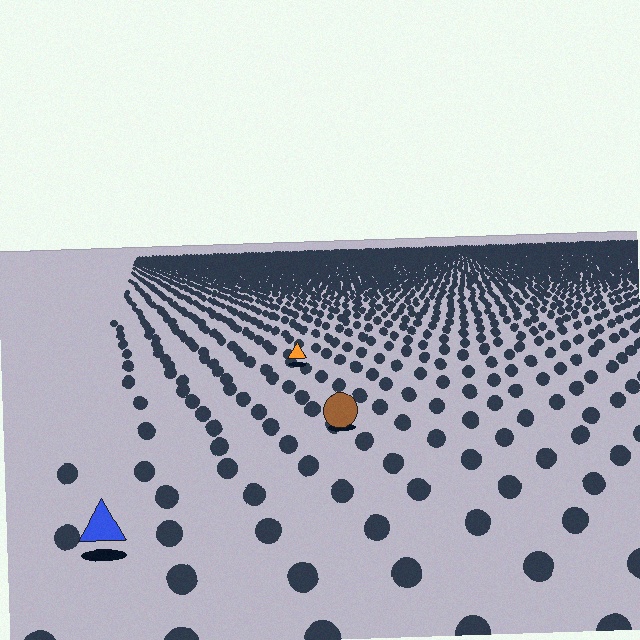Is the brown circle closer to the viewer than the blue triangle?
No. The blue triangle is closer — you can tell from the texture gradient: the ground texture is coarser near it.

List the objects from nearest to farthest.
From nearest to farthest: the blue triangle, the brown circle, the orange triangle.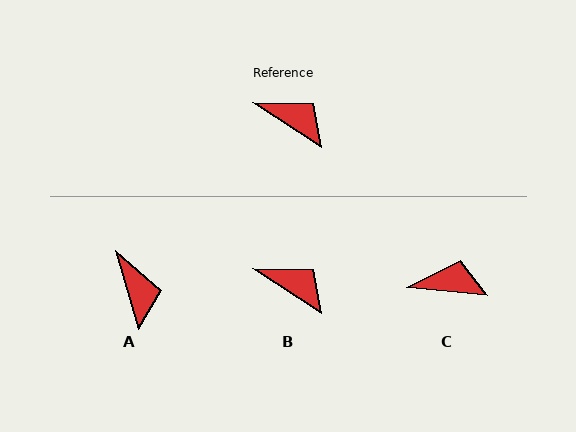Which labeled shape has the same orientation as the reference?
B.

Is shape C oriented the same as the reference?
No, it is off by about 27 degrees.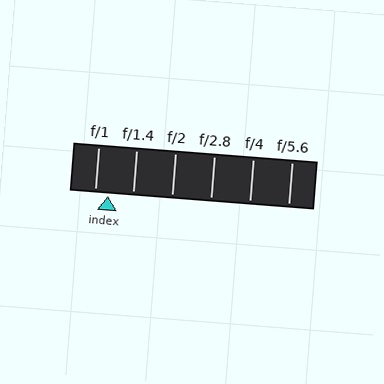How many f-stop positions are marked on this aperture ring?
There are 6 f-stop positions marked.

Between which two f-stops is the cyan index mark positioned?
The index mark is between f/1 and f/1.4.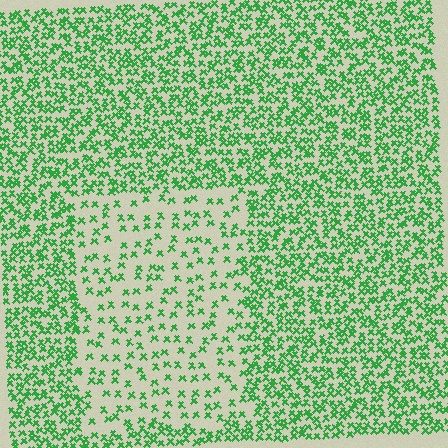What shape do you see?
I see a rectangle.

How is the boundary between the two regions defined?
The boundary is defined by a change in element density (approximately 2.4x ratio). All elements are the same color, size, and shape.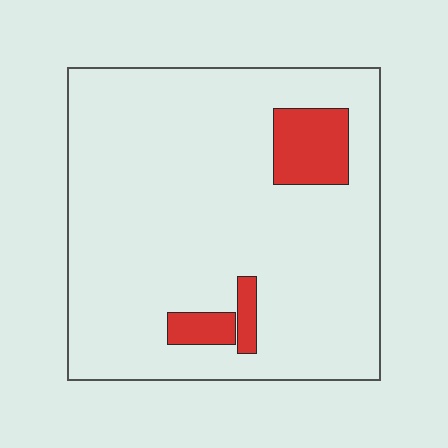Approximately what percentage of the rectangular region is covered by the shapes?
Approximately 10%.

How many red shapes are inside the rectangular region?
3.